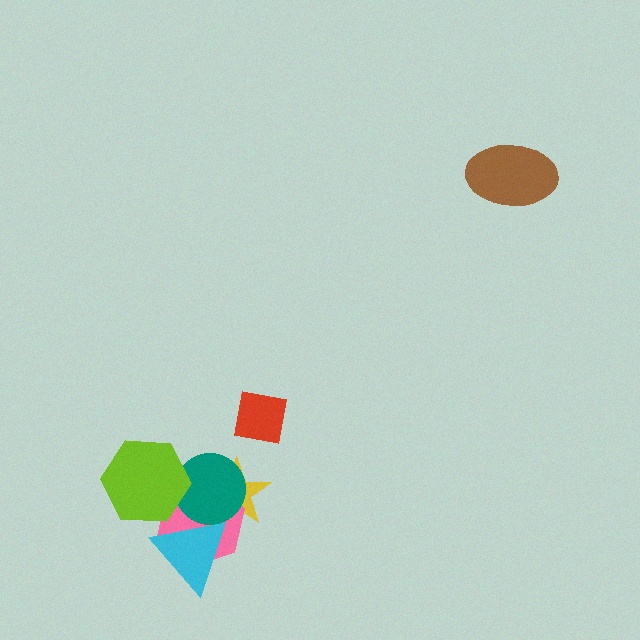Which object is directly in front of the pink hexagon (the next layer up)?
The teal circle is directly in front of the pink hexagon.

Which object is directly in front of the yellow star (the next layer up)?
The pink hexagon is directly in front of the yellow star.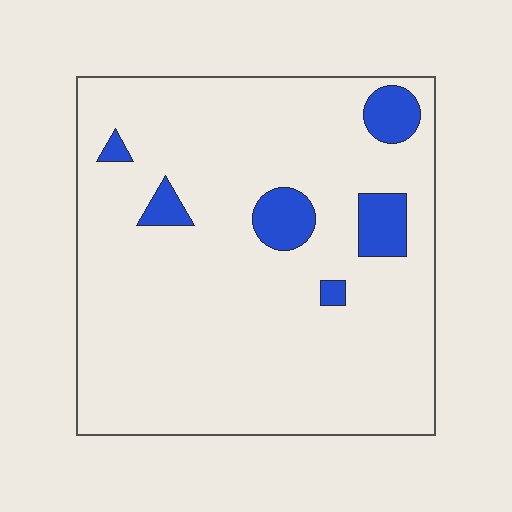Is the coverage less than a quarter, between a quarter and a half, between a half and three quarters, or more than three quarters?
Less than a quarter.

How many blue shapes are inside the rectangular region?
6.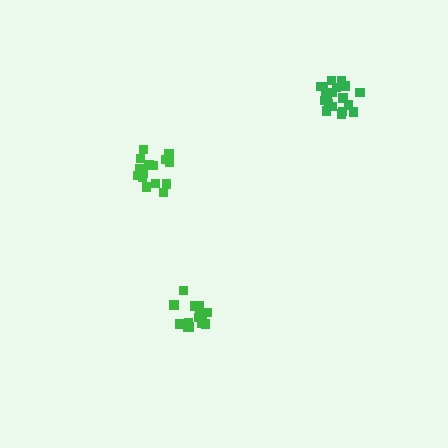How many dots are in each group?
Group 1: 15 dots, Group 2: 16 dots, Group 3: 21 dots (52 total).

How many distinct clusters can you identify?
There are 3 distinct clusters.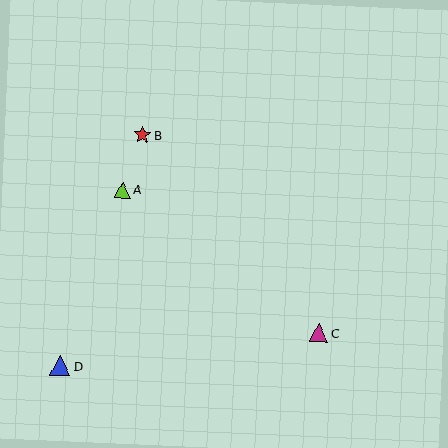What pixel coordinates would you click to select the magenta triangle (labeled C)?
Click at (319, 333) to select the magenta triangle C.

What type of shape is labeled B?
Shape B is a red star.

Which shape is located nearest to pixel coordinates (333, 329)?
The magenta triangle (labeled C) at (319, 333) is nearest to that location.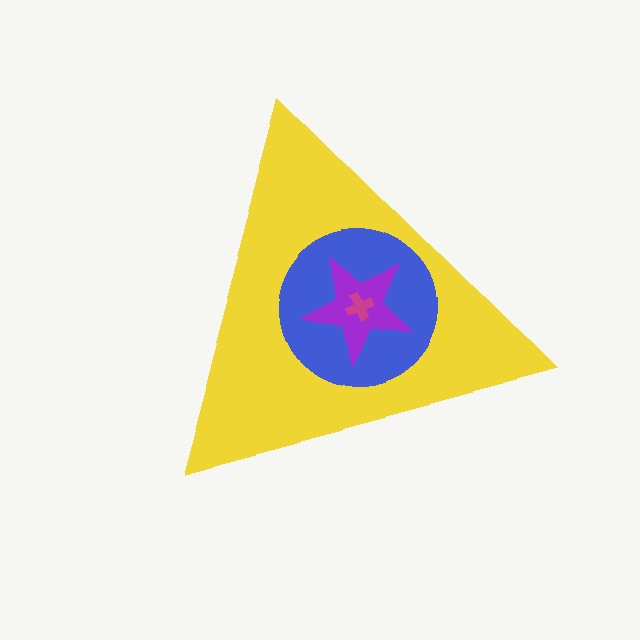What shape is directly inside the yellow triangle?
The blue circle.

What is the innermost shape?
The magenta cross.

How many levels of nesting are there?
4.